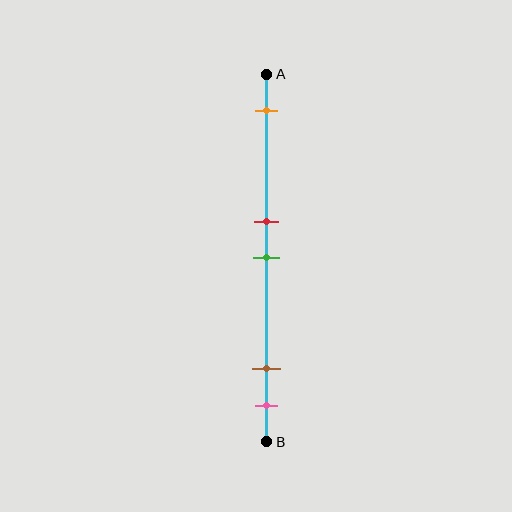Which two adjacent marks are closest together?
The red and green marks are the closest adjacent pair.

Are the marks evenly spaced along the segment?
No, the marks are not evenly spaced.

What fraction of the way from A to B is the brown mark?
The brown mark is approximately 80% (0.8) of the way from A to B.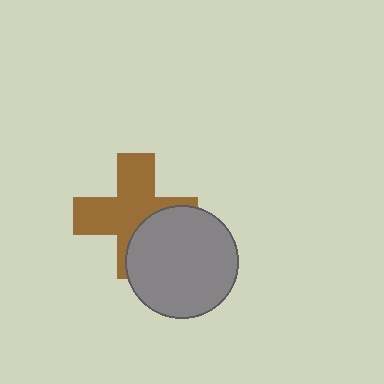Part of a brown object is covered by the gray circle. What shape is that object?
It is a cross.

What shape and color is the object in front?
The object in front is a gray circle.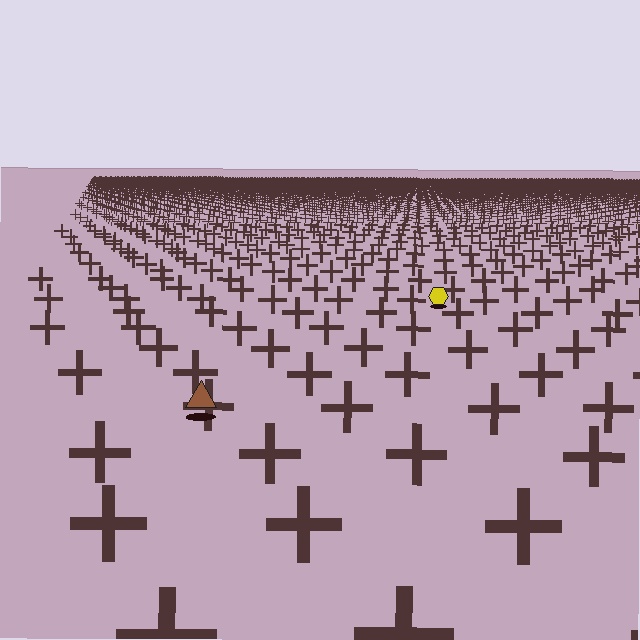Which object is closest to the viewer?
The brown triangle is closest. The texture marks near it are larger and more spread out.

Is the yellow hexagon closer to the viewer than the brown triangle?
No. The brown triangle is closer — you can tell from the texture gradient: the ground texture is coarser near it.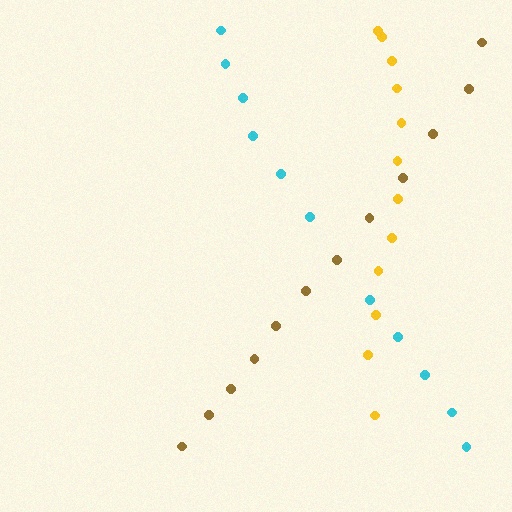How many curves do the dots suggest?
There are 3 distinct paths.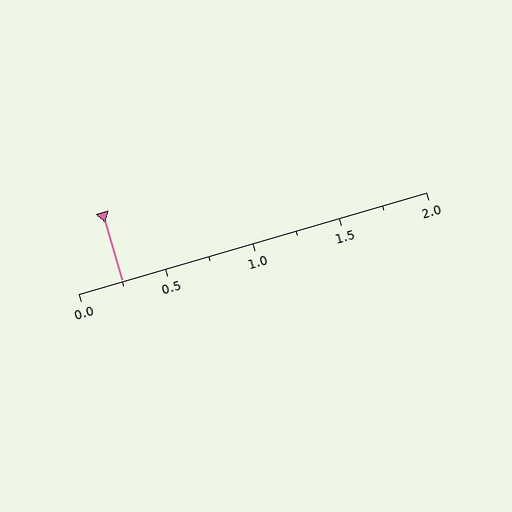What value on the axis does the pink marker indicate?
The marker indicates approximately 0.25.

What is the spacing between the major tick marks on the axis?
The major ticks are spaced 0.5 apart.